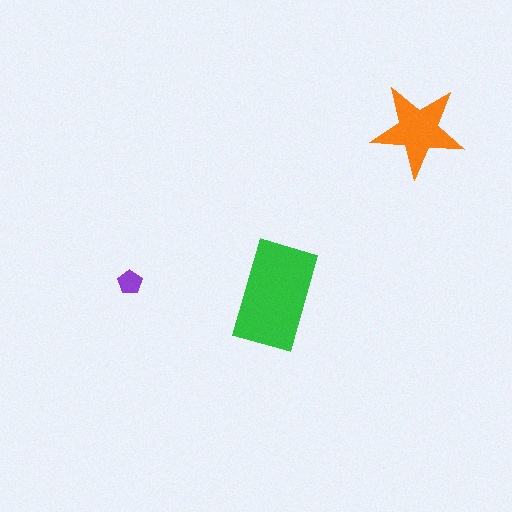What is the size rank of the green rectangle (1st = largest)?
1st.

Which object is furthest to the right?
The orange star is rightmost.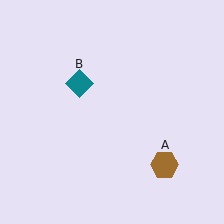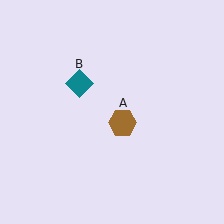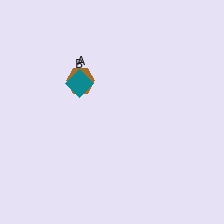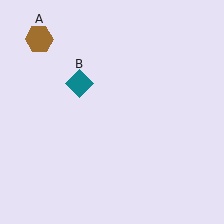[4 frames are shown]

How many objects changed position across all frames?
1 object changed position: brown hexagon (object A).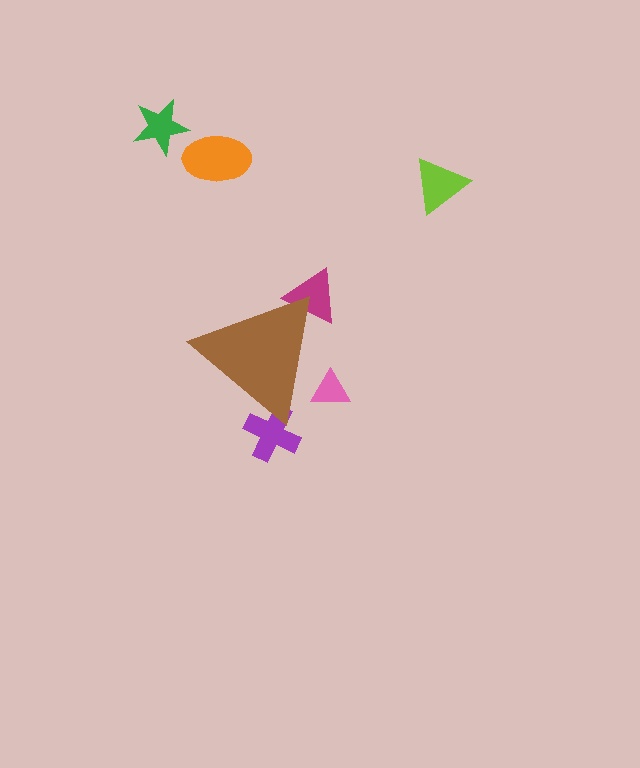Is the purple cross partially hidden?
Yes, the purple cross is partially hidden behind the brown triangle.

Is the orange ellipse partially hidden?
No, the orange ellipse is fully visible.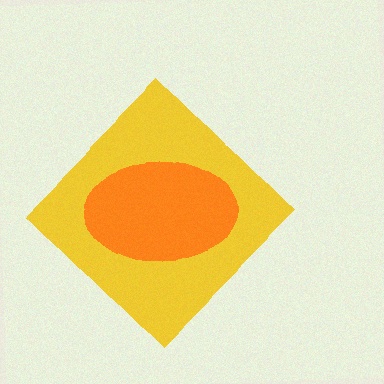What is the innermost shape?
The orange ellipse.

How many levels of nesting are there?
2.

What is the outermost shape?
The yellow diamond.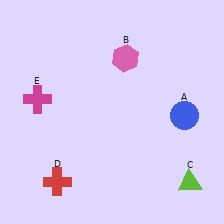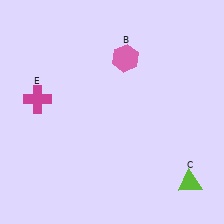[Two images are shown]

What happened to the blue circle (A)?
The blue circle (A) was removed in Image 2. It was in the bottom-right area of Image 1.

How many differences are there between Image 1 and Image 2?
There are 2 differences between the two images.